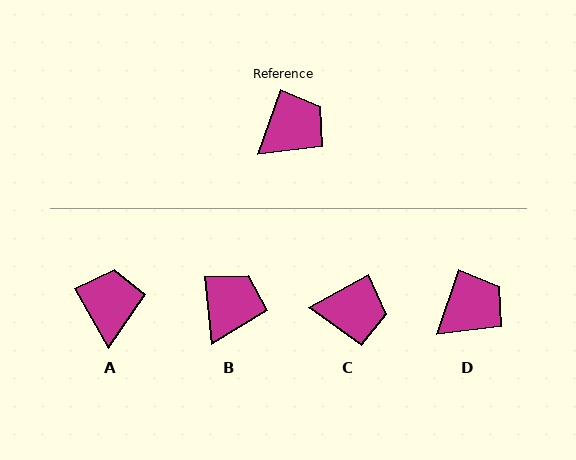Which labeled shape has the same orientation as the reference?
D.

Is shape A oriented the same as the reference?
No, it is off by about 49 degrees.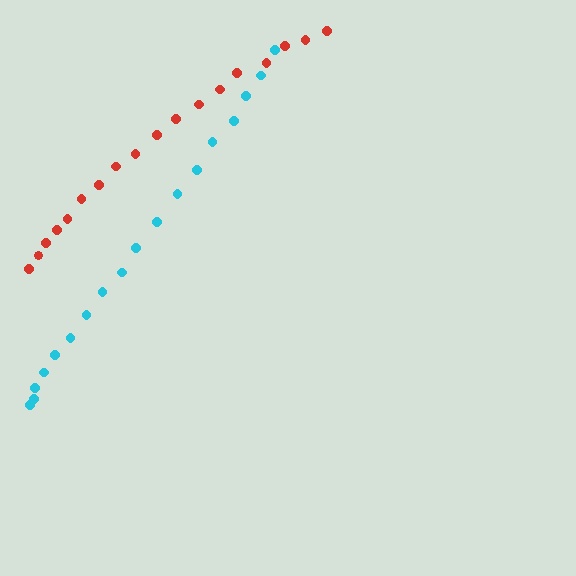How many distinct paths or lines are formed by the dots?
There are 2 distinct paths.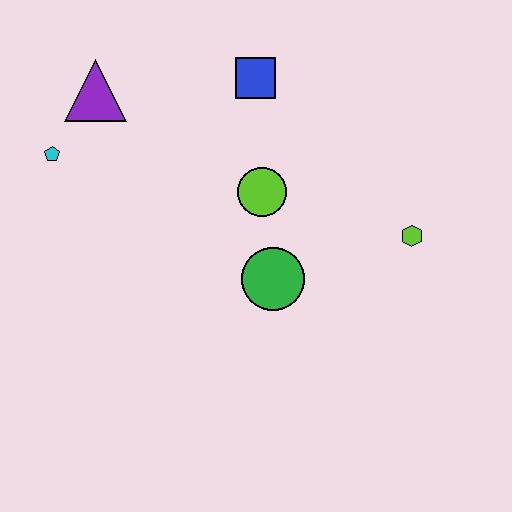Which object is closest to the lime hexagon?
The green circle is closest to the lime hexagon.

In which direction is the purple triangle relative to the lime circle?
The purple triangle is to the left of the lime circle.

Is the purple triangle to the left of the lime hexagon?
Yes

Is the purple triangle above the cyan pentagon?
Yes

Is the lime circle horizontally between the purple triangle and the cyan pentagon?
No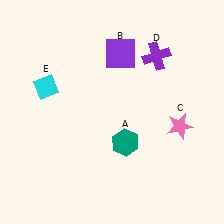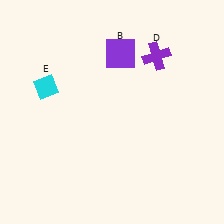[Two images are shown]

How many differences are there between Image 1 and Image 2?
There are 2 differences between the two images.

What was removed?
The pink star (C), the teal hexagon (A) were removed in Image 2.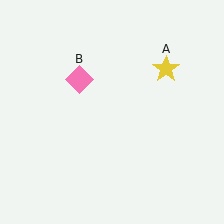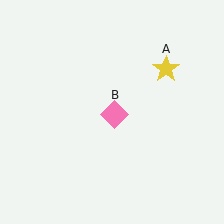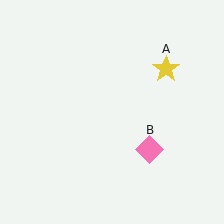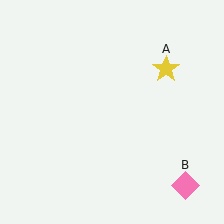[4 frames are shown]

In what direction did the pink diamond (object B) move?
The pink diamond (object B) moved down and to the right.